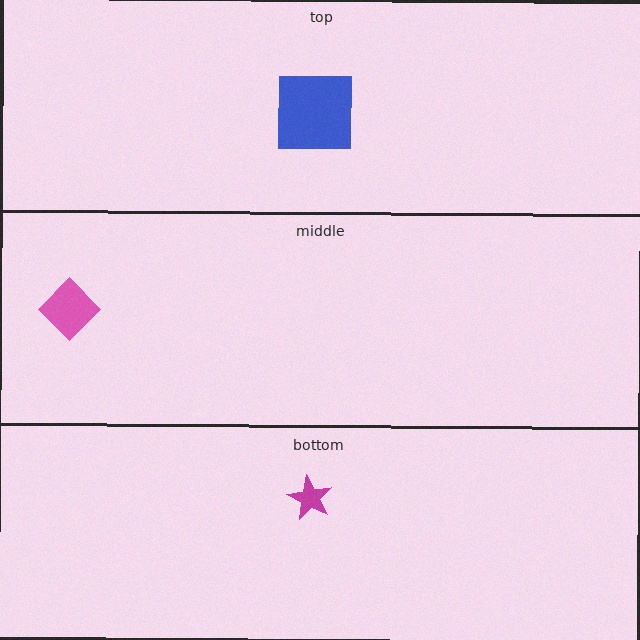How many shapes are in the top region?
1.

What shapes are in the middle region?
The pink diamond.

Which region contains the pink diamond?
The middle region.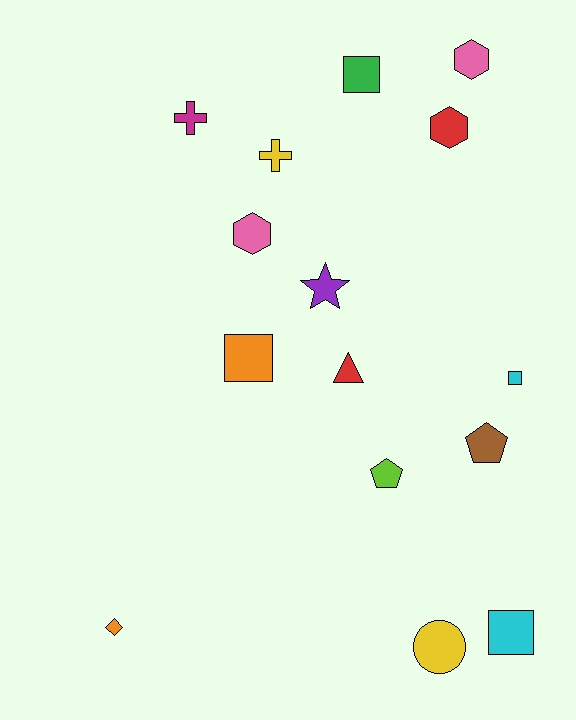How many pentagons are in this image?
There are 2 pentagons.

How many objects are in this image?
There are 15 objects.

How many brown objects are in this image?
There is 1 brown object.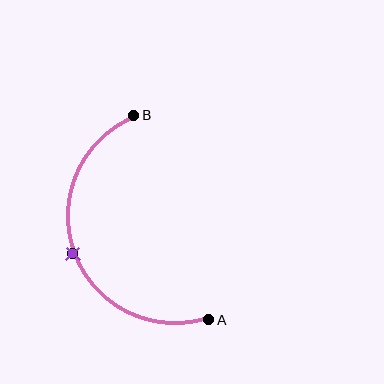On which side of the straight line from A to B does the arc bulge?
The arc bulges to the left of the straight line connecting A and B.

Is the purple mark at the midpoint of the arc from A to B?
Yes. The purple mark lies on the arc at equal arc-length from both A and B — it is the arc midpoint.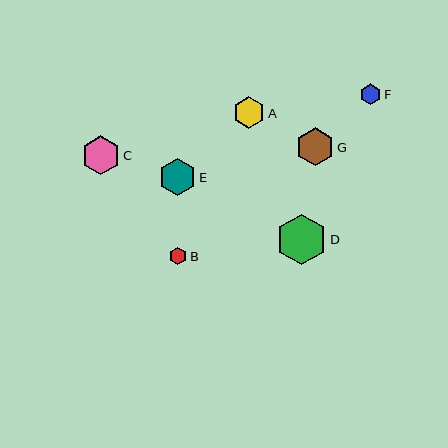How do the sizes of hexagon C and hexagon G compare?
Hexagon C and hexagon G are approximately the same size.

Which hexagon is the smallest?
Hexagon B is the smallest with a size of approximately 17 pixels.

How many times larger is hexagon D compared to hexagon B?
Hexagon D is approximately 3.0 times the size of hexagon B.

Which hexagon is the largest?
Hexagon D is the largest with a size of approximately 51 pixels.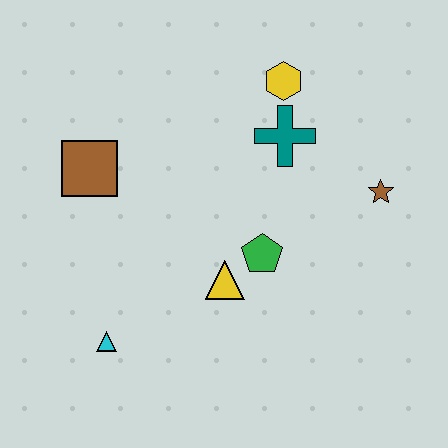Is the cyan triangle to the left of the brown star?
Yes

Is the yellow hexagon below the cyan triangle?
No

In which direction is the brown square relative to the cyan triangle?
The brown square is above the cyan triangle.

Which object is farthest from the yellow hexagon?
The cyan triangle is farthest from the yellow hexagon.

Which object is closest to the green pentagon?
The yellow triangle is closest to the green pentagon.